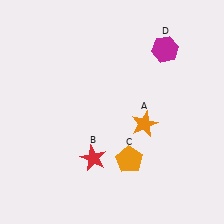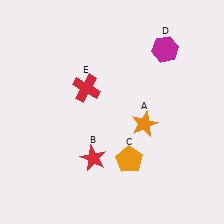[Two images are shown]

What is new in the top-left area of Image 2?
A red cross (E) was added in the top-left area of Image 2.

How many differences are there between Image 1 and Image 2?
There is 1 difference between the two images.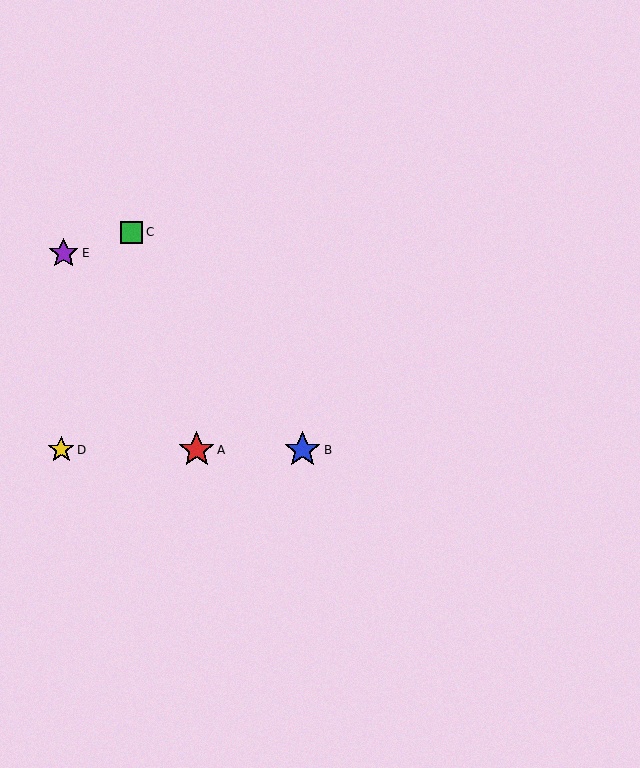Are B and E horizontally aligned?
No, B is at y≈450 and E is at y≈253.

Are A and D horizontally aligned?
Yes, both are at y≈450.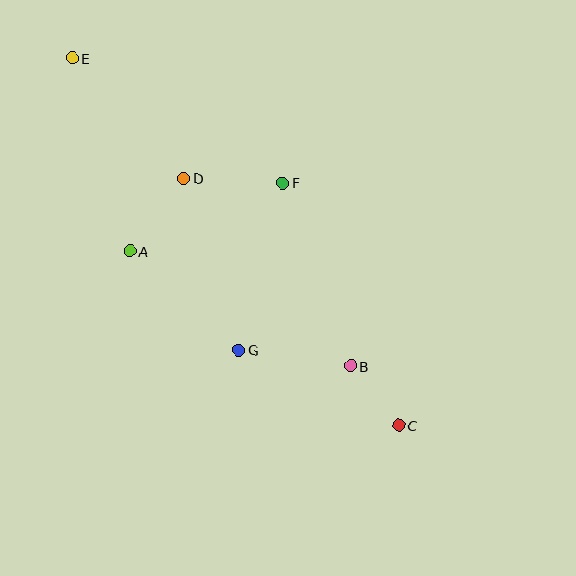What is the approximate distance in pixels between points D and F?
The distance between D and F is approximately 99 pixels.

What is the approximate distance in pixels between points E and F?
The distance between E and F is approximately 245 pixels.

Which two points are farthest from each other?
Points C and E are farthest from each other.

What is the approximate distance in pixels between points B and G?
The distance between B and G is approximately 113 pixels.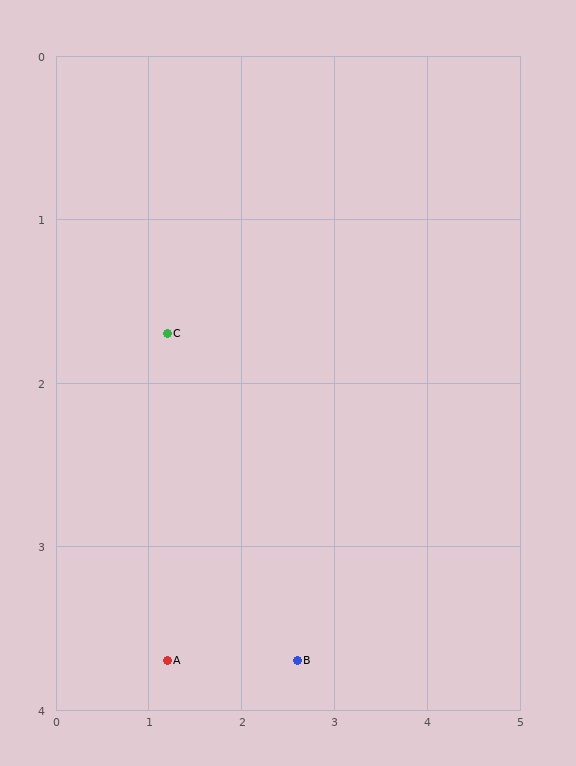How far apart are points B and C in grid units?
Points B and C are about 2.4 grid units apart.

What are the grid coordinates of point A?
Point A is at approximately (1.2, 3.7).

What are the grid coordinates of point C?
Point C is at approximately (1.2, 1.7).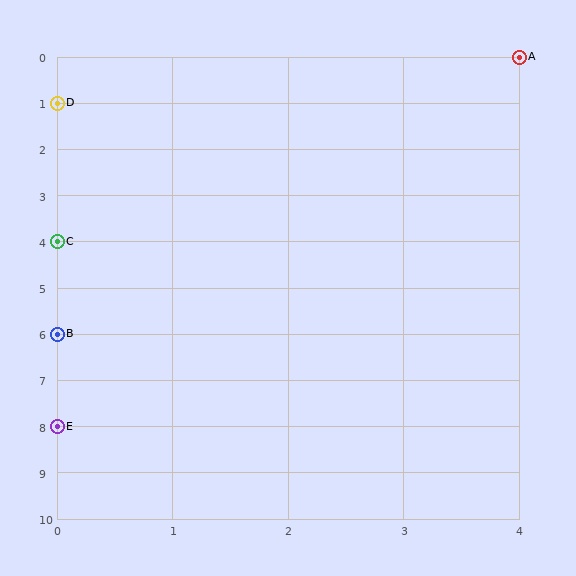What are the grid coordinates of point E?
Point E is at grid coordinates (0, 8).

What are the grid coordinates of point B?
Point B is at grid coordinates (0, 6).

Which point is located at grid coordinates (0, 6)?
Point B is at (0, 6).